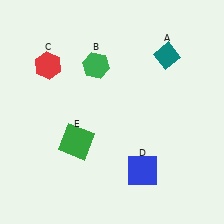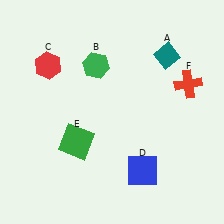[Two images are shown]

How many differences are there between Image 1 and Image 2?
There is 1 difference between the two images.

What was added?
A red cross (F) was added in Image 2.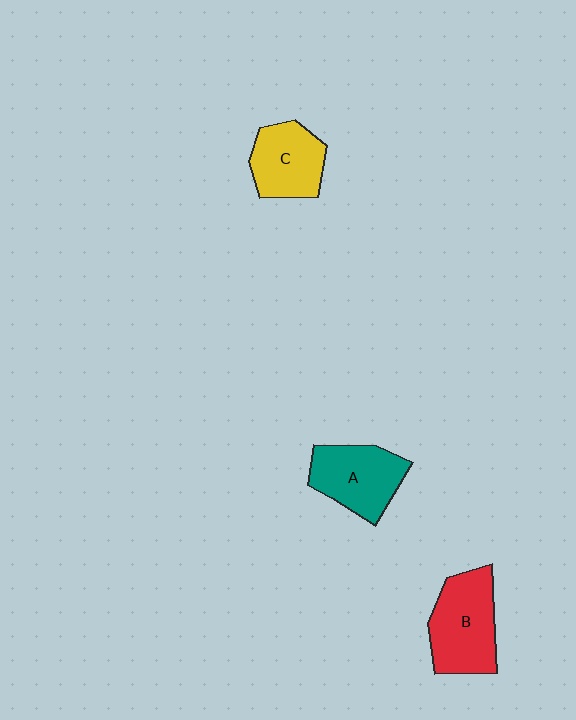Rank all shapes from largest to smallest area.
From largest to smallest: B (red), A (teal), C (yellow).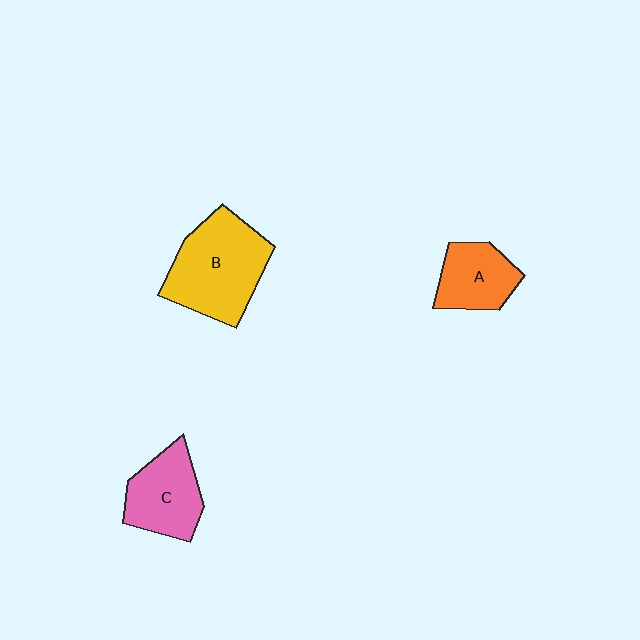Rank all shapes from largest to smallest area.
From largest to smallest: B (yellow), C (pink), A (orange).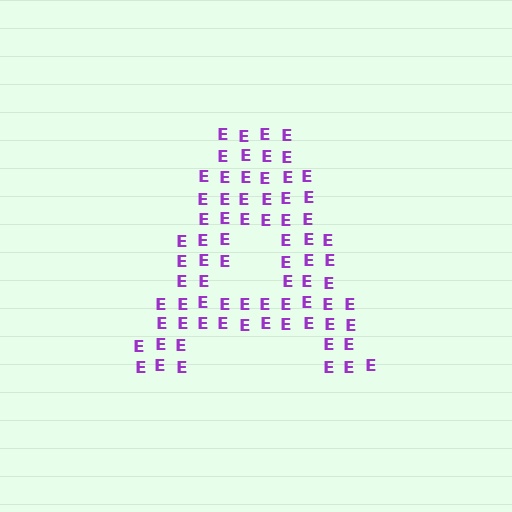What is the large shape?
The large shape is the letter A.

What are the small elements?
The small elements are letter E's.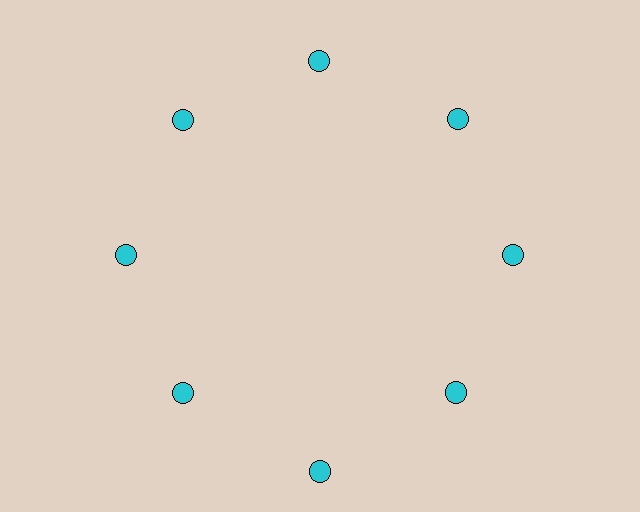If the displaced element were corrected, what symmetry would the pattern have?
It would have 8-fold rotational symmetry — the pattern would map onto itself every 45 degrees.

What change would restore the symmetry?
The symmetry would be restored by moving it inward, back onto the ring so that all 8 circles sit at equal angles and equal distance from the center.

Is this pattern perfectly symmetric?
No. The 8 cyan circles are arranged in a ring, but one element near the 6 o'clock position is pushed outward from the center, breaking the 8-fold rotational symmetry.